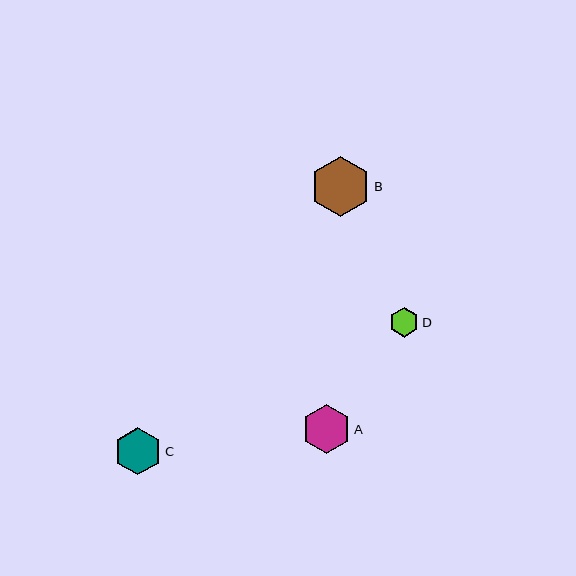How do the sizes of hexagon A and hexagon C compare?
Hexagon A and hexagon C are approximately the same size.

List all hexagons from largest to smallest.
From largest to smallest: B, A, C, D.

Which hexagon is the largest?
Hexagon B is the largest with a size of approximately 61 pixels.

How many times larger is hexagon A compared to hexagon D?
Hexagon A is approximately 1.6 times the size of hexagon D.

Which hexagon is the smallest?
Hexagon D is the smallest with a size of approximately 30 pixels.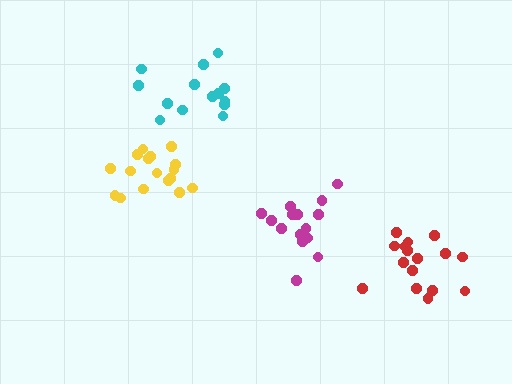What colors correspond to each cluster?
The clusters are colored: yellow, magenta, red, cyan.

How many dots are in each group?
Group 1: 17 dots, Group 2: 16 dots, Group 3: 16 dots, Group 4: 14 dots (63 total).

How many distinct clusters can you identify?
There are 4 distinct clusters.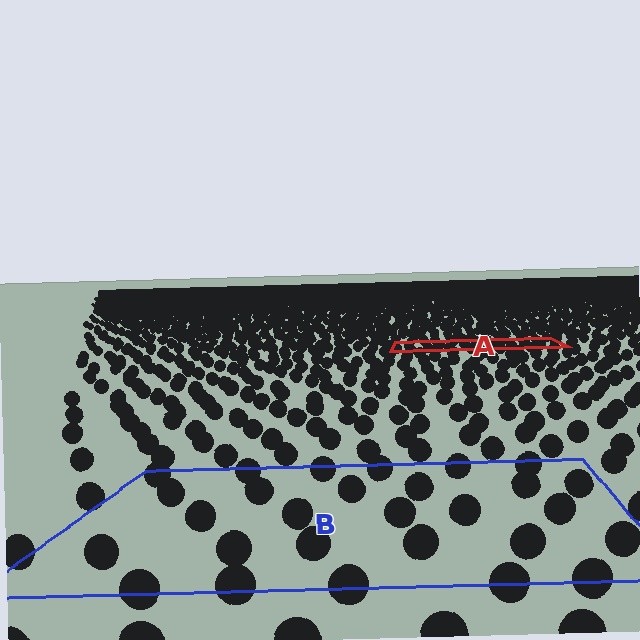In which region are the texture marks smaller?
The texture marks are smaller in region A, because it is farther away.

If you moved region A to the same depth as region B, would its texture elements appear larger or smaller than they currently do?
They would appear larger. At a closer depth, the same texture elements are projected at a bigger on-screen size.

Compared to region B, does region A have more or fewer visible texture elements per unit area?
Region A has more texture elements per unit area — they are packed more densely because it is farther away.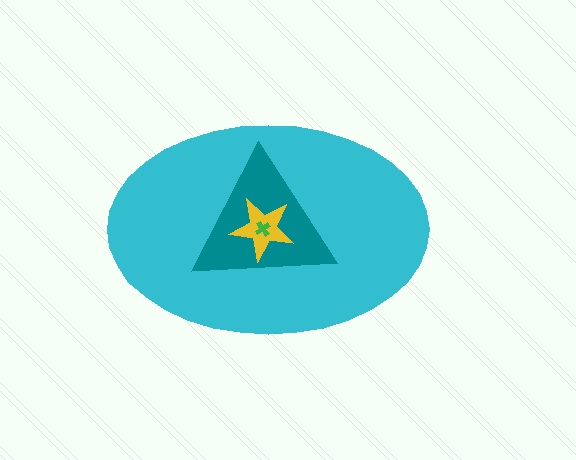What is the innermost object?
The green cross.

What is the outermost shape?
The cyan ellipse.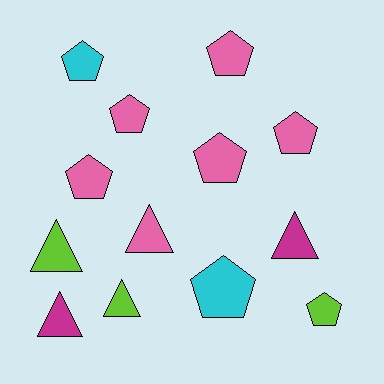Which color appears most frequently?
Pink, with 6 objects.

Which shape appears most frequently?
Pentagon, with 8 objects.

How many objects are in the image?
There are 13 objects.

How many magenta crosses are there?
There are no magenta crosses.